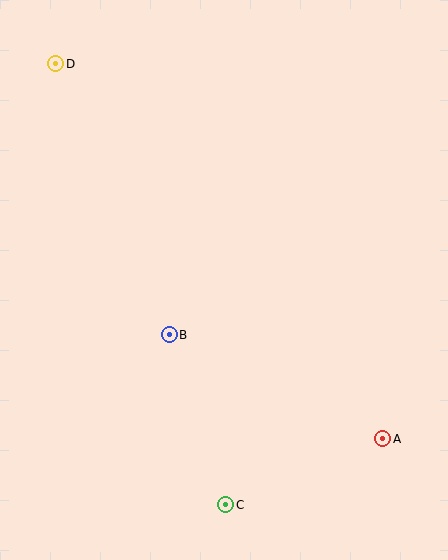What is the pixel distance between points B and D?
The distance between B and D is 294 pixels.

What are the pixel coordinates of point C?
Point C is at (226, 505).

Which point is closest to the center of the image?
Point B at (169, 335) is closest to the center.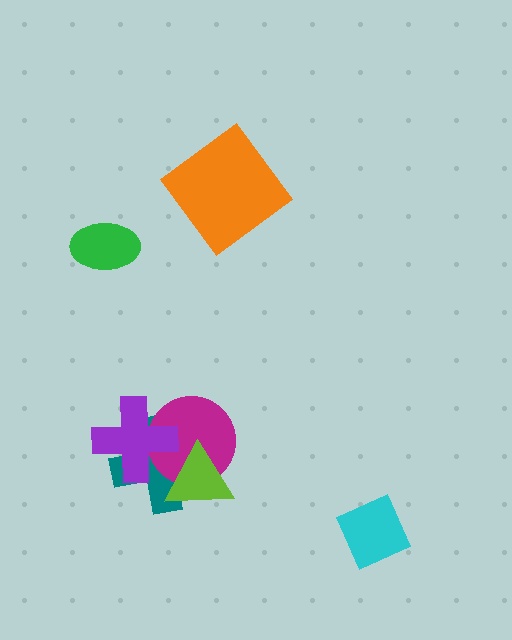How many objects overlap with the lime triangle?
2 objects overlap with the lime triangle.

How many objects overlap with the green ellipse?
0 objects overlap with the green ellipse.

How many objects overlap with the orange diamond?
0 objects overlap with the orange diamond.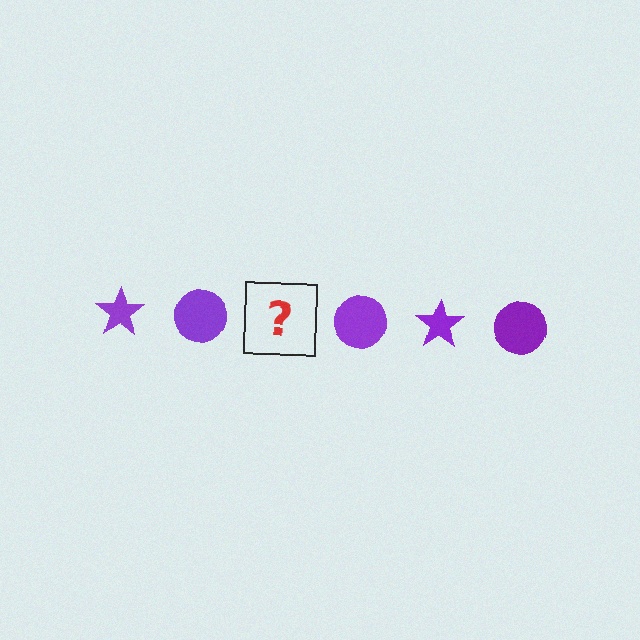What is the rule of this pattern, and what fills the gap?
The rule is that the pattern cycles through star, circle shapes in purple. The gap should be filled with a purple star.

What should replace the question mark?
The question mark should be replaced with a purple star.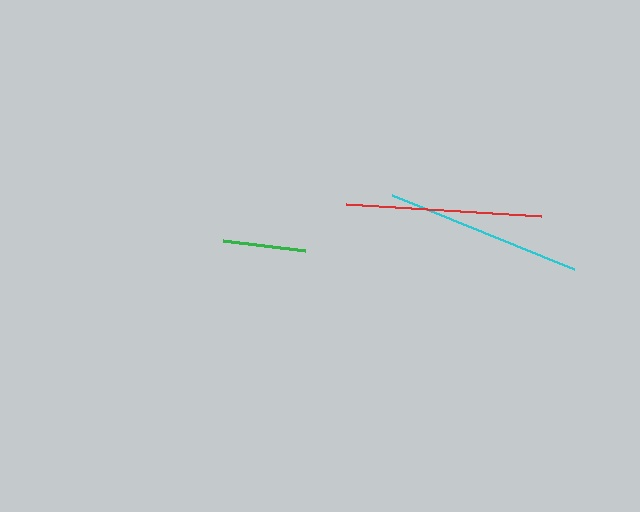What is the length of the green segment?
The green segment is approximately 82 pixels long.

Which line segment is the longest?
The cyan line is the longest at approximately 197 pixels.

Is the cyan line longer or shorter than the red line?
The cyan line is longer than the red line.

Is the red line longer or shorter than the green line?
The red line is longer than the green line.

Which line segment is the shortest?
The green line is the shortest at approximately 82 pixels.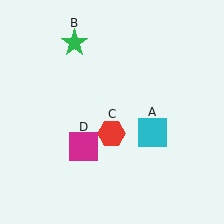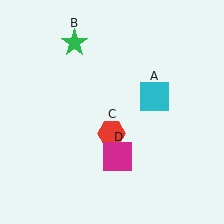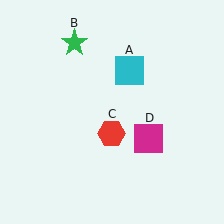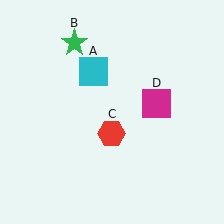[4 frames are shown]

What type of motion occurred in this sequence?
The cyan square (object A), magenta square (object D) rotated counterclockwise around the center of the scene.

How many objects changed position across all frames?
2 objects changed position: cyan square (object A), magenta square (object D).